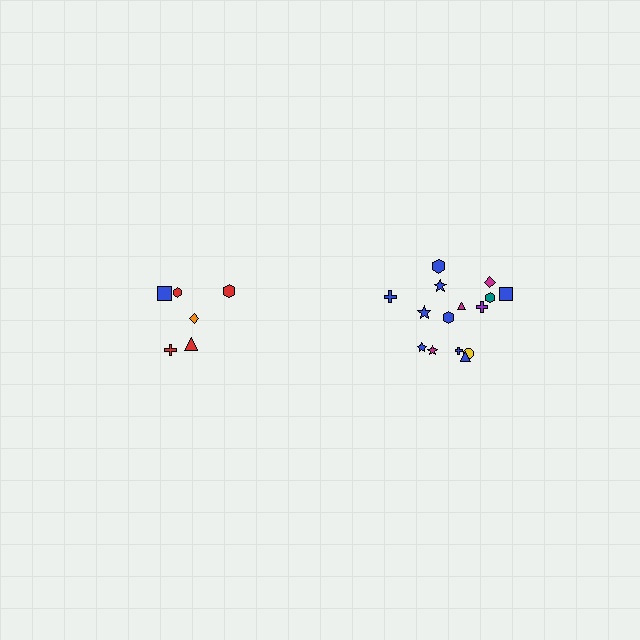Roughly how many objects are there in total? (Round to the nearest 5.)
Roughly 20 objects in total.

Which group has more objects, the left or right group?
The right group.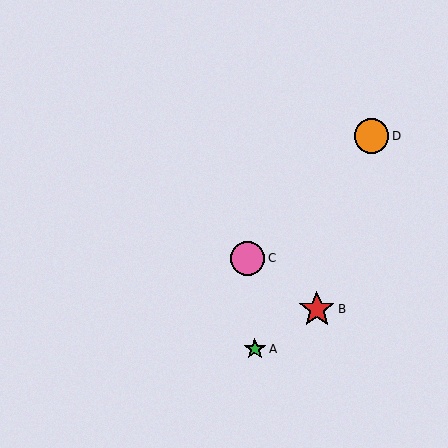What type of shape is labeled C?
Shape C is a pink circle.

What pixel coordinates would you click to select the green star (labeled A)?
Click at (255, 349) to select the green star A.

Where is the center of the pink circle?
The center of the pink circle is at (248, 258).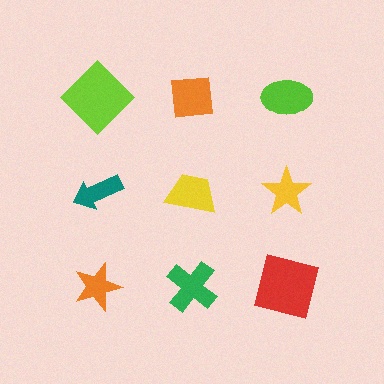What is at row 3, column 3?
A red square.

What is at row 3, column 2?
A green cross.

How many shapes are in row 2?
3 shapes.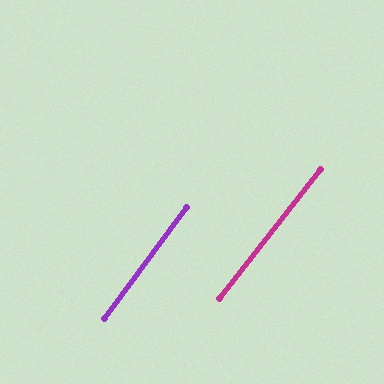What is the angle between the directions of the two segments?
Approximately 2 degrees.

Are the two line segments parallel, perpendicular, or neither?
Parallel — their directions differ by only 1.7°.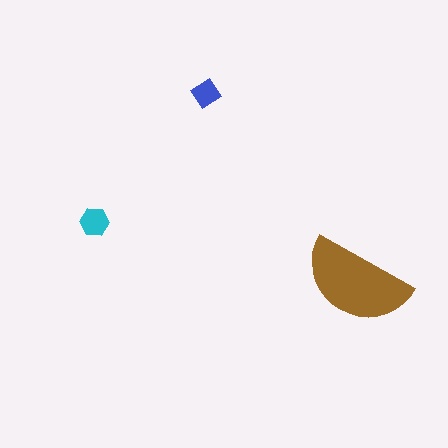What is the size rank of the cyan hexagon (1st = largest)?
2nd.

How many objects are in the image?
There are 3 objects in the image.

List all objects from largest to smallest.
The brown semicircle, the cyan hexagon, the blue diamond.